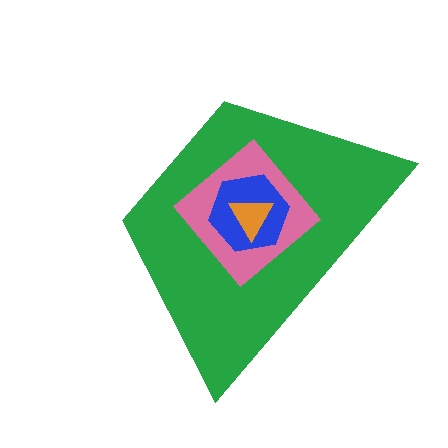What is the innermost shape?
The orange triangle.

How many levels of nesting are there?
4.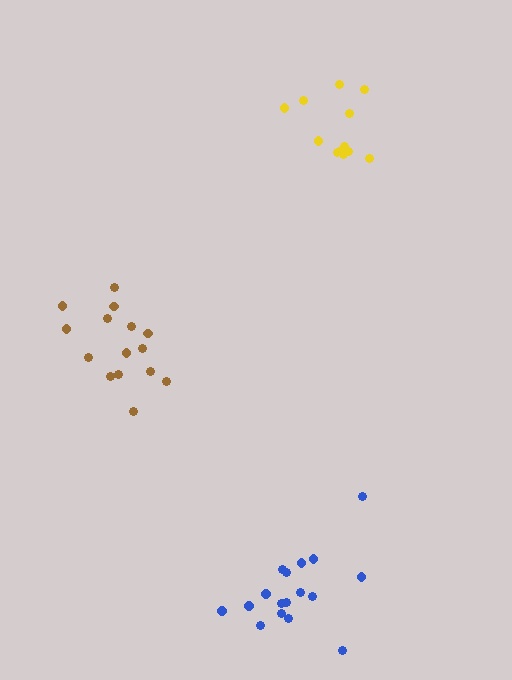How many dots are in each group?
Group 1: 15 dots, Group 2: 12 dots, Group 3: 17 dots (44 total).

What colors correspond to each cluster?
The clusters are colored: brown, yellow, blue.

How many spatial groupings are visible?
There are 3 spatial groupings.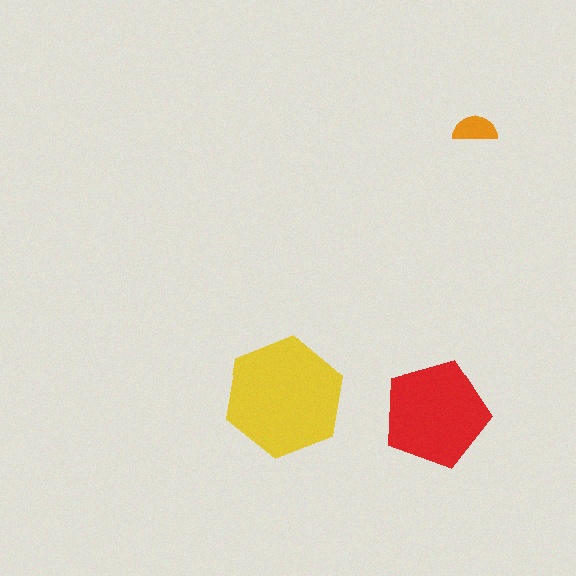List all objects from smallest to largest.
The orange semicircle, the red pentagon, the yellow hexagon.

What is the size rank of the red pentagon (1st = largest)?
2nd.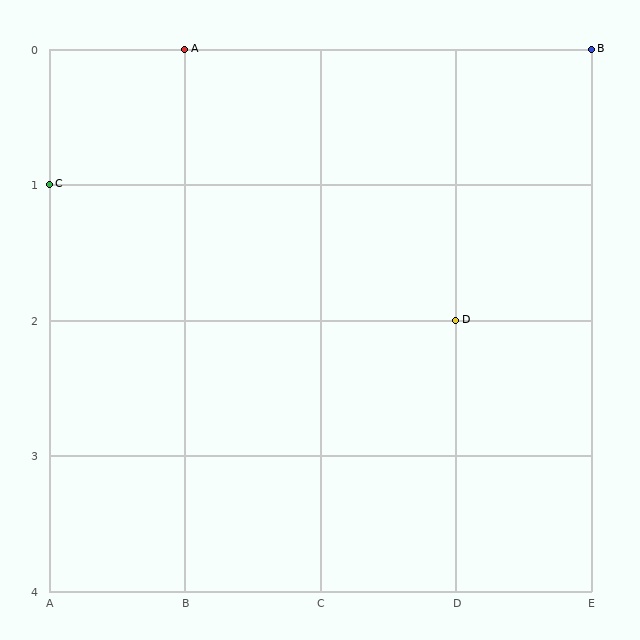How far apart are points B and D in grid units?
Points B and D are 1 column and 2 rows apart (about 2.2 grid units diagonally).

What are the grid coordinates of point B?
Point B is at grid coordinates (E, 0).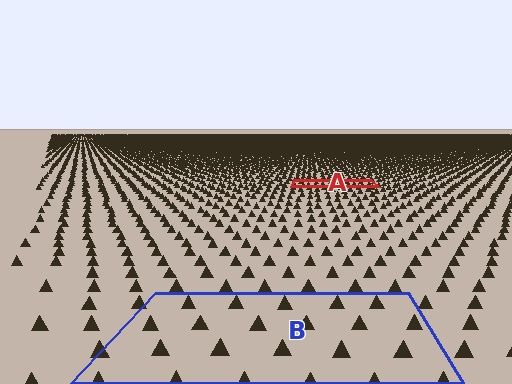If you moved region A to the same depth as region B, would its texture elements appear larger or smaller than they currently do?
They would appear larger. At a closer depth, the same texture elements are projected at a bigger on-screen size.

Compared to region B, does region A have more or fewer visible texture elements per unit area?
Region A has more texture elements per unit area — they are packed more densely because it is farther away.